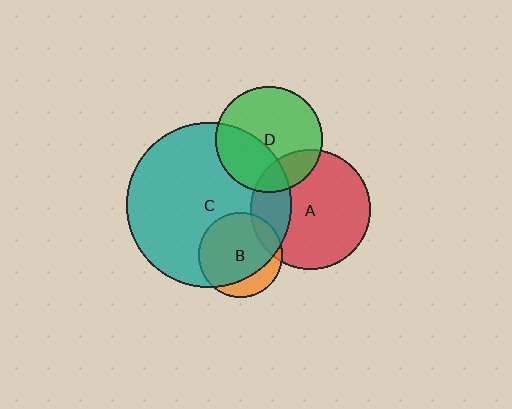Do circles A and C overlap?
Yes.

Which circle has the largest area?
Circle C (teal).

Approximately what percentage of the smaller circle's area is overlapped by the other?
Approximately 25%.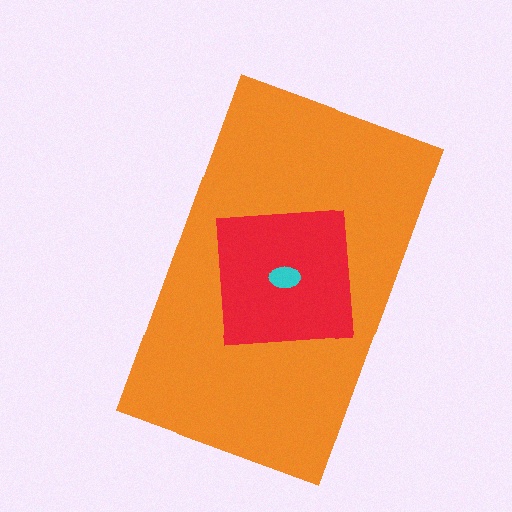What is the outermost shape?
The orange rectangle.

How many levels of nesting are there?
3.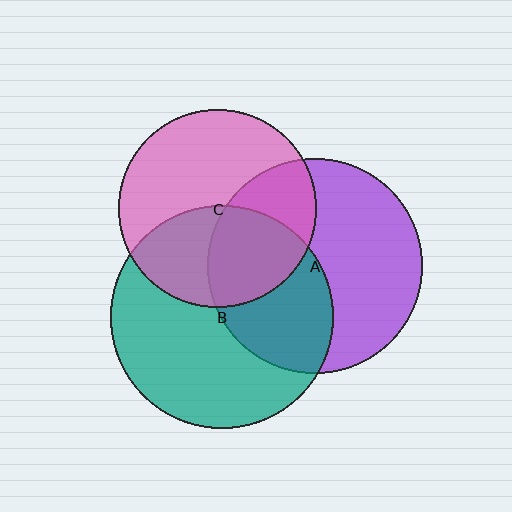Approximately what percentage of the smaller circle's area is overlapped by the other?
Approximately 35%.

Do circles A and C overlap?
Yes.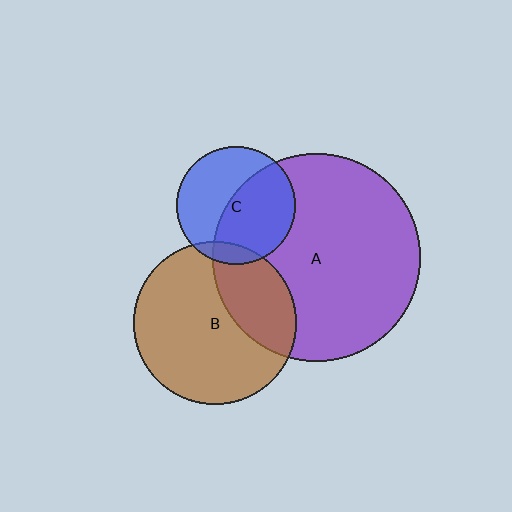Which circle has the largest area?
Circle A (purple).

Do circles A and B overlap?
Yes.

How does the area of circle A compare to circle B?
Approximately 1.6 times.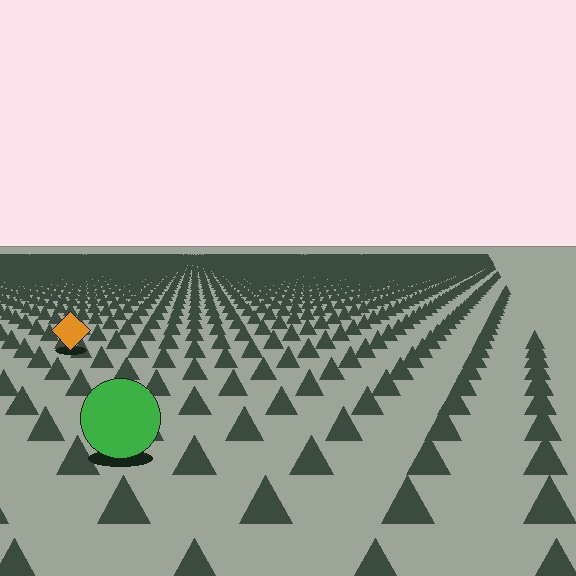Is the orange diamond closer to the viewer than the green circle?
No. The green circle is closer — you can tell from the texture gradient: the ground texture is coarser near it.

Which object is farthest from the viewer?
The orange diamond is farthest from the viewer. It appears smaller and the ground texture around it is denser.